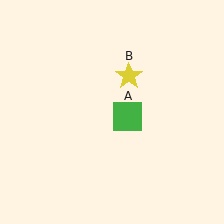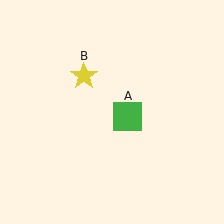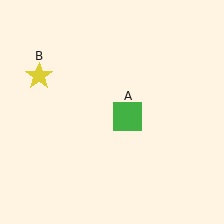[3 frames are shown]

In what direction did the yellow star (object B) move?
The yellow star (object B) moved left.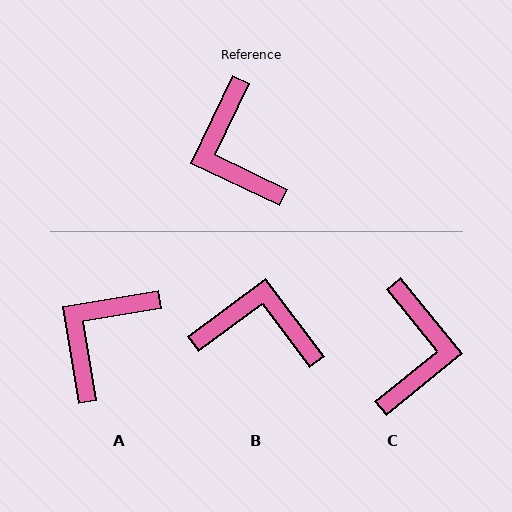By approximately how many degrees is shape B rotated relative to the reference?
Approximately 118 degrees clockwise.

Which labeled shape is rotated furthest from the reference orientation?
C, about 155 degrees away.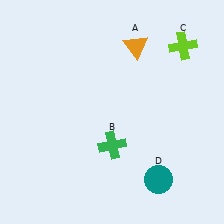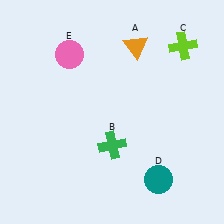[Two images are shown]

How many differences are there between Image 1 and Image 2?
There is 1 difference between the two images.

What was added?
A pink circle (E) was added in Image 2.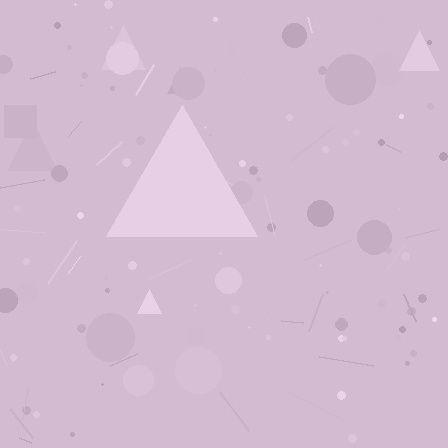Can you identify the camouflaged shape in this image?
The camouflaged shape is a triangle.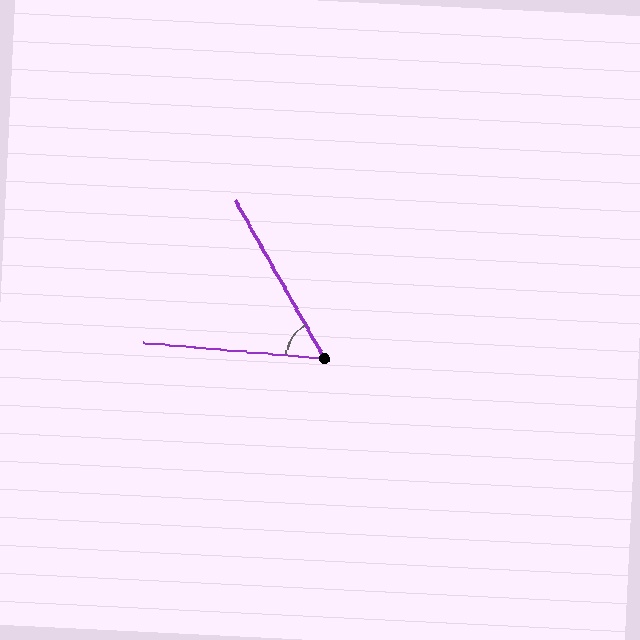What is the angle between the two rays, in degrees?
Approximately 56 degrees.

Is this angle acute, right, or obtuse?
It is acute.